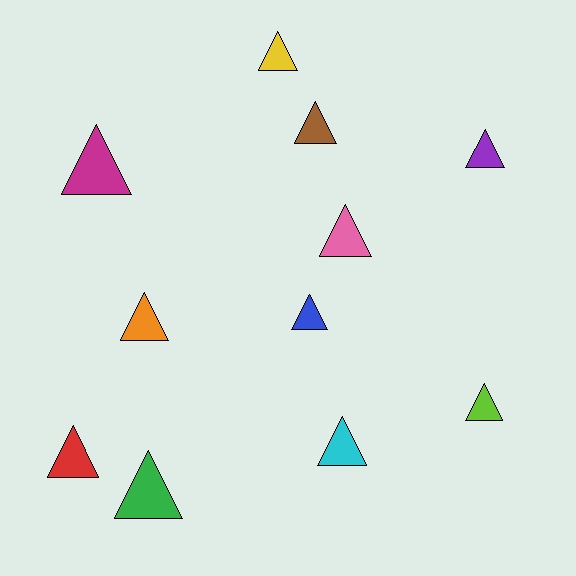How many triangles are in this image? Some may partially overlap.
There are 11 triangles.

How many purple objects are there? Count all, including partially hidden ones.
There is 1 purple object.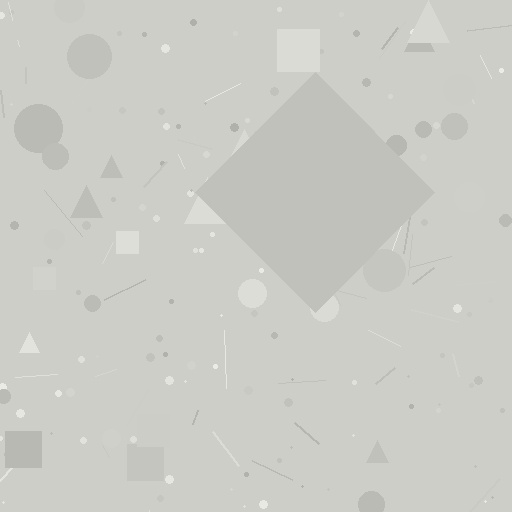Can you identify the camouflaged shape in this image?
The camouflaged shape is a diamond.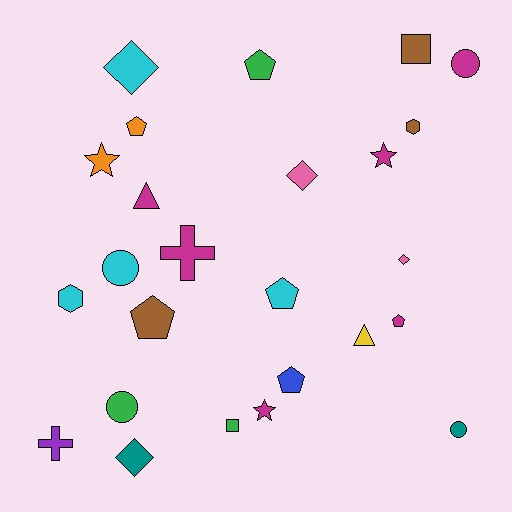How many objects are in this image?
There are 25 objects.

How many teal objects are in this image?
There are 2 teal objects.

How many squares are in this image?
There are 2 squares.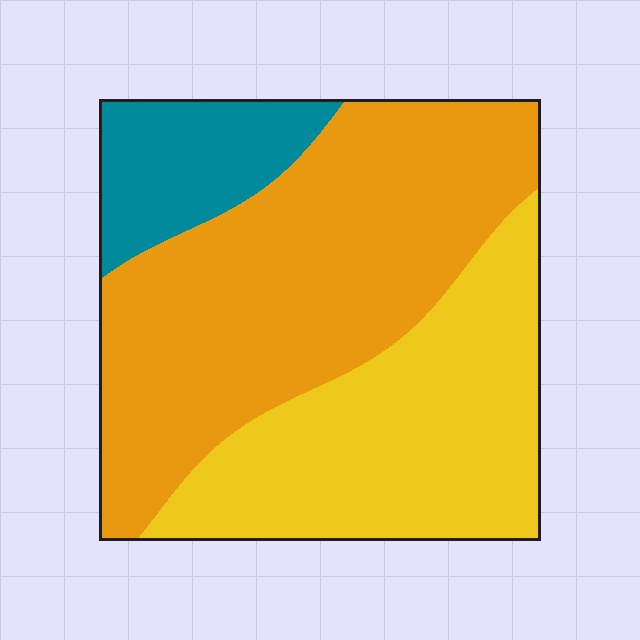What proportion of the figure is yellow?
Yellow covers roughly 35% of the figure.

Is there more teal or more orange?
Orange.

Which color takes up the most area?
Orange, at roughly 50%.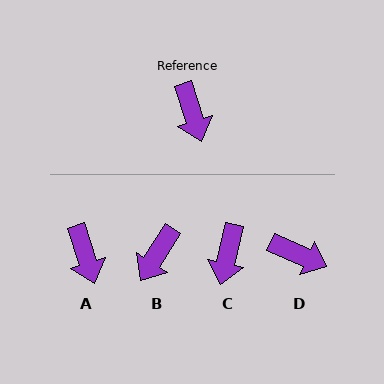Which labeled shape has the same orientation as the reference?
A.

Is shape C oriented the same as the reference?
No, it is off by about 30 degrees.